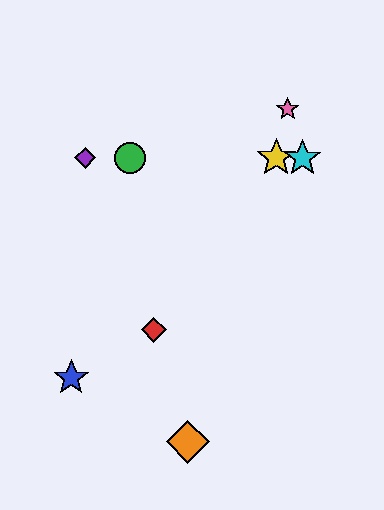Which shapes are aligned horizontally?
The green circle, the yellow star, the purple diamond, the cyan star are aligned horizontally.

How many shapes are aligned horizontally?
4 shapes (the green circle, the yellow star, the purple diamond, the cyan star) are aligned horizontally.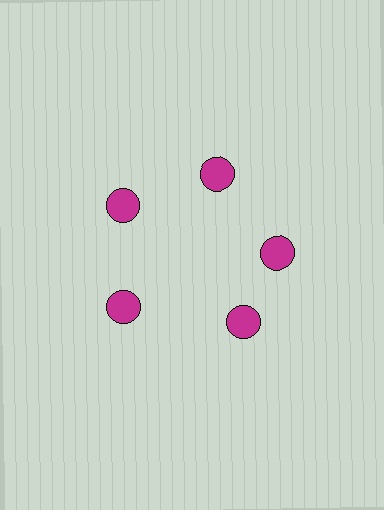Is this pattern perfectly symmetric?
No. The 5 magenta circles are arranged in a ring, but one element near the 5 o'clock position is rotated out of alignment along the ring, breaking the 5-fold rotational symmetry.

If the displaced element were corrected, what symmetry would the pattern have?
It would have 5-fold rotational symmetry — the pattern would map onto itself every 72 degrees.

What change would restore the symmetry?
The symmetry would be restored by rotating it back into even spacing with its neighbors so that all 5 circles sit at equal angles and equal distance from the center.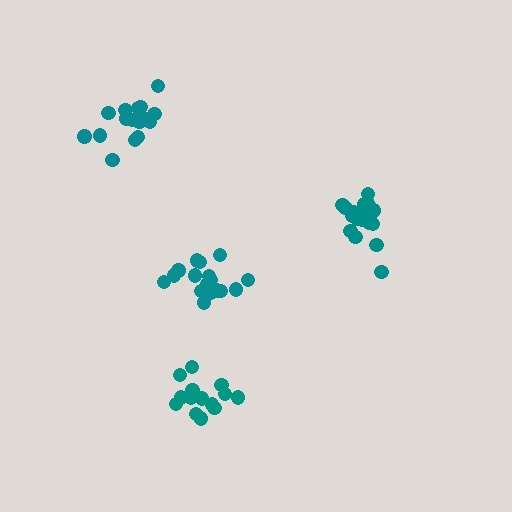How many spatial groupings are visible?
There are 4 spatial groupings.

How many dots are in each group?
Group 1: 18 dots, Group 2: 15 dots, Group 3: 20 dots, Group 4: 17 dots (70 total).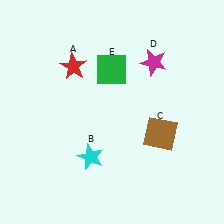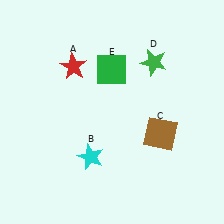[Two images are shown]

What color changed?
The star (D) changed from magenta in Image 1 to green in Image 2.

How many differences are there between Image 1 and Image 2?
There is 1 difference between the two images.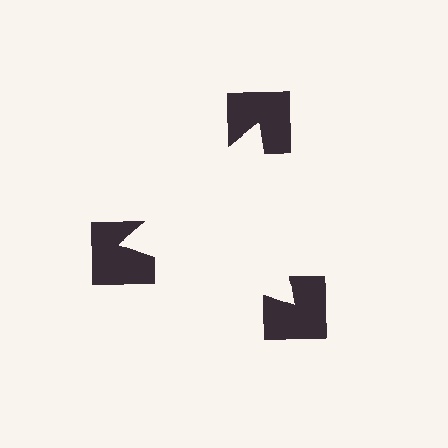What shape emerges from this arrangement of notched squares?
An illusory triangle — its edges are inferred from the aligned wedge cuts in the notched squares, not physically drawn.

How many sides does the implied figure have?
3 sides.